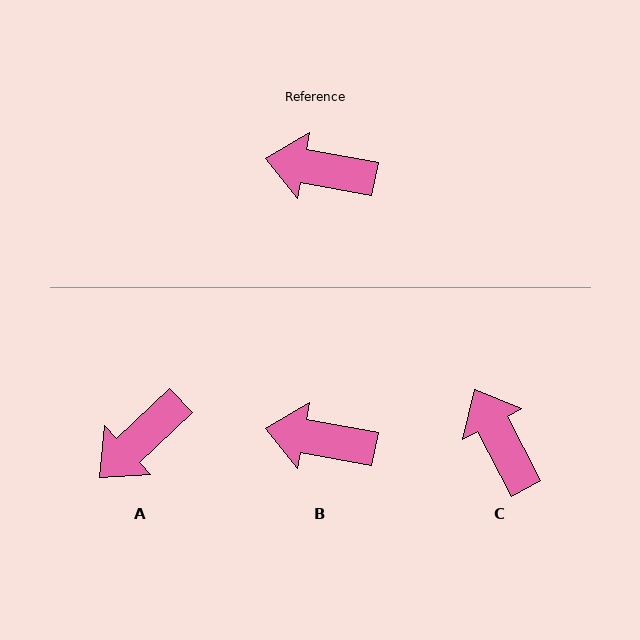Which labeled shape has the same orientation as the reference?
B.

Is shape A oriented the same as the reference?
No, it is off by about 54 degrees.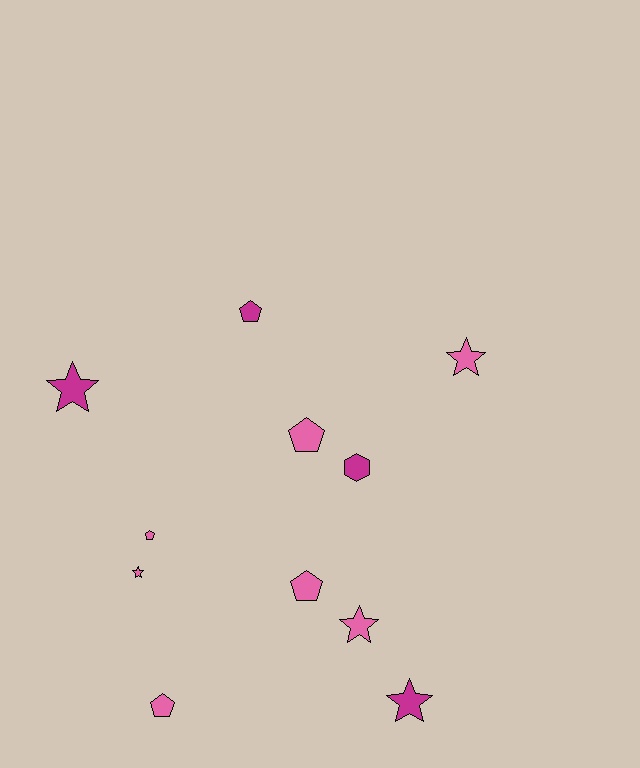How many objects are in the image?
There are 11 objects.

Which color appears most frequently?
Pink, with 7 objects.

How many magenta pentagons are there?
There is 1 magenta pentagon.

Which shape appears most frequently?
Star, with 5 objects.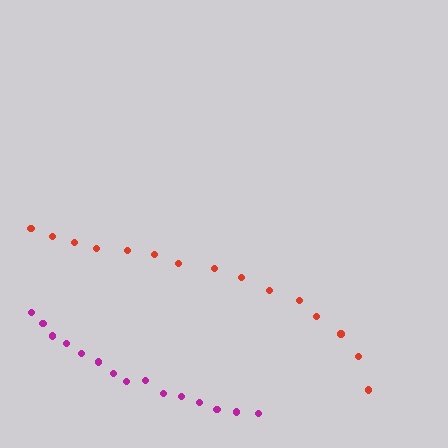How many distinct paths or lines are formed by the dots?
There are 2 distinct paths.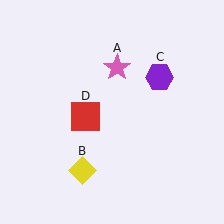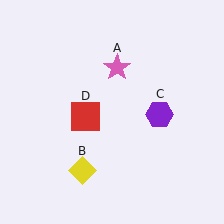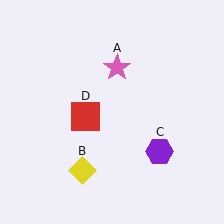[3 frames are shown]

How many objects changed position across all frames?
1 object changed position: purple hexagon (object C).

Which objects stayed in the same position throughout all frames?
Pink star (object A) and yellow diamond (object B) and red square (object D) remained stationary.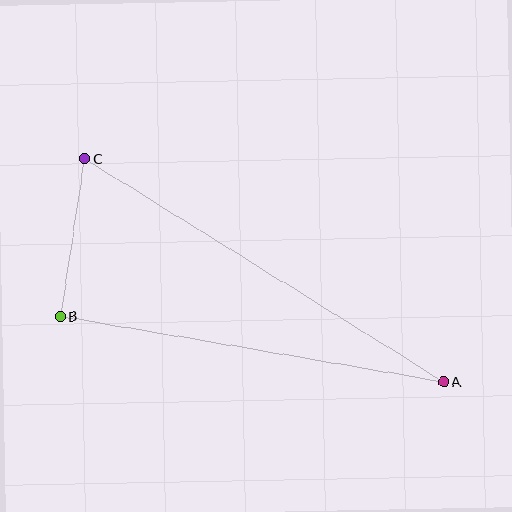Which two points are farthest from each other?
Points A and C are farthest from each other.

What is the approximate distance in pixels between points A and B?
The distance between A and B is approximately 389 pixels.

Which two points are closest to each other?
Points B and C are closest to each other.